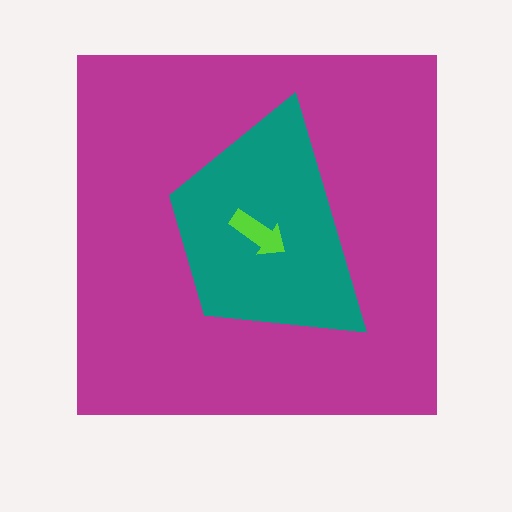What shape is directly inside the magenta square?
The teal trapezoid.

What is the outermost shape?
The magenta square.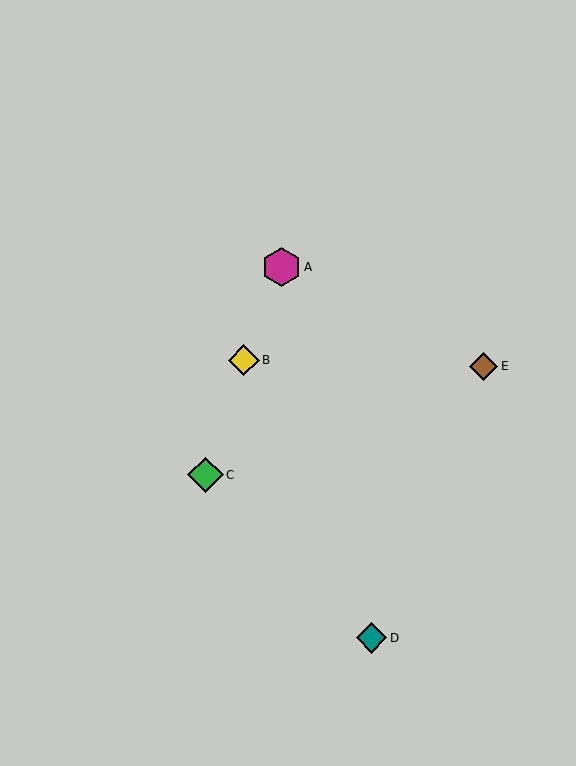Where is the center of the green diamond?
The center of the green diamond is at (205, 475).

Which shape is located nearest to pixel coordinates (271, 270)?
The magenta hexagon (labeled A) at (281, 267) is nearest to that location.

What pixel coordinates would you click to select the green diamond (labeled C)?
Click at (205, 475) to select the green diamond C.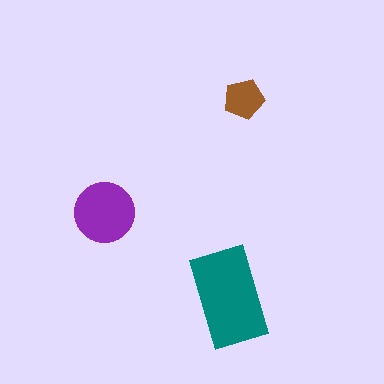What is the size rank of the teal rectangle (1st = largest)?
1st.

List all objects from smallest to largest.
The brown pentagon, the purple circle, the teal rectangle.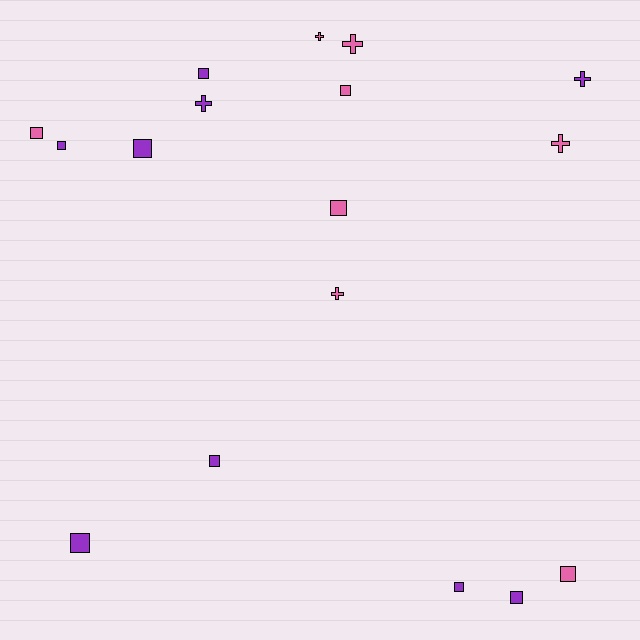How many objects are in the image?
There are 17 objects.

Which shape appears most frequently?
Square, with 11 objects.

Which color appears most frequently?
Purple, with 9 objects.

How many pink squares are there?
There are 4 pink squares.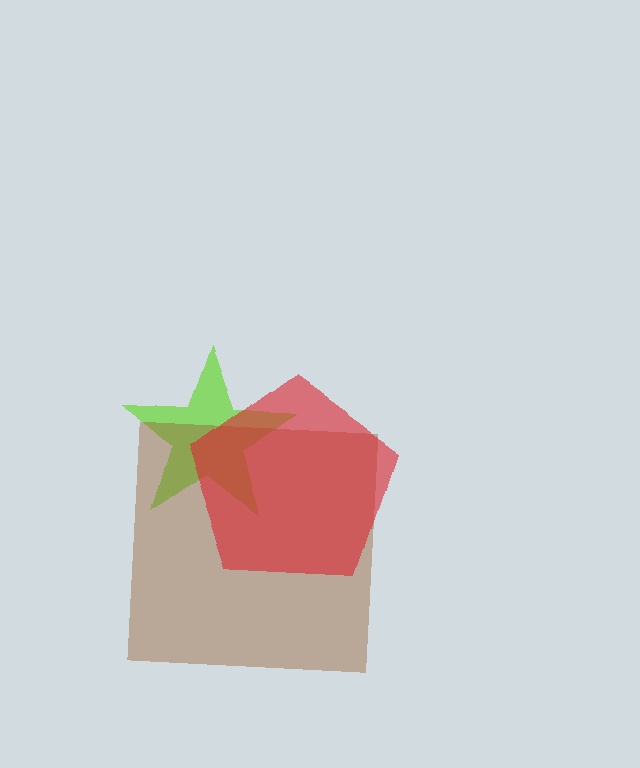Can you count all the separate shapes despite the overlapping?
Yes, there are 3 separate shapes.